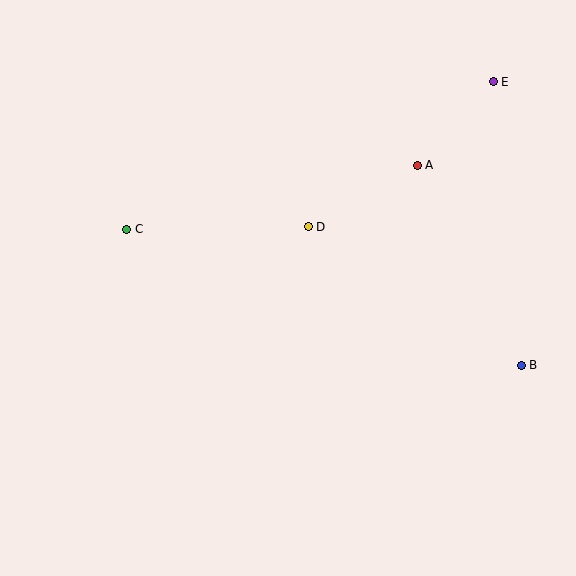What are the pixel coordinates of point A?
Point A is at (417, 165).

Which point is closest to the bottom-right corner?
Point B is closest to the bottom-right corner.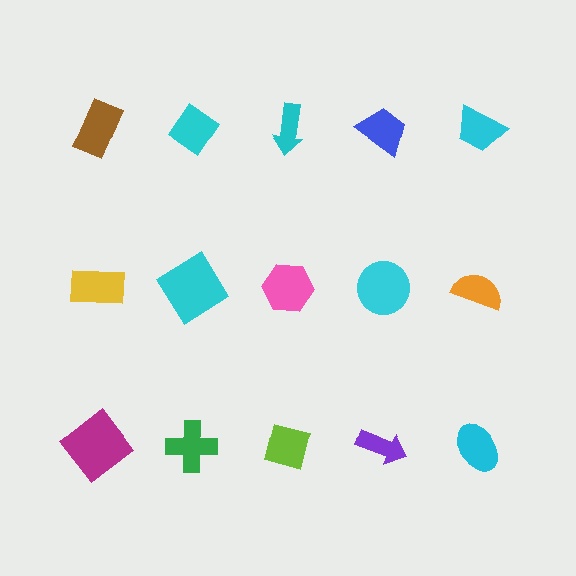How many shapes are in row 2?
5 shapes.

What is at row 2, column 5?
An orange semicircle.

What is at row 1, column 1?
A brown rectangle.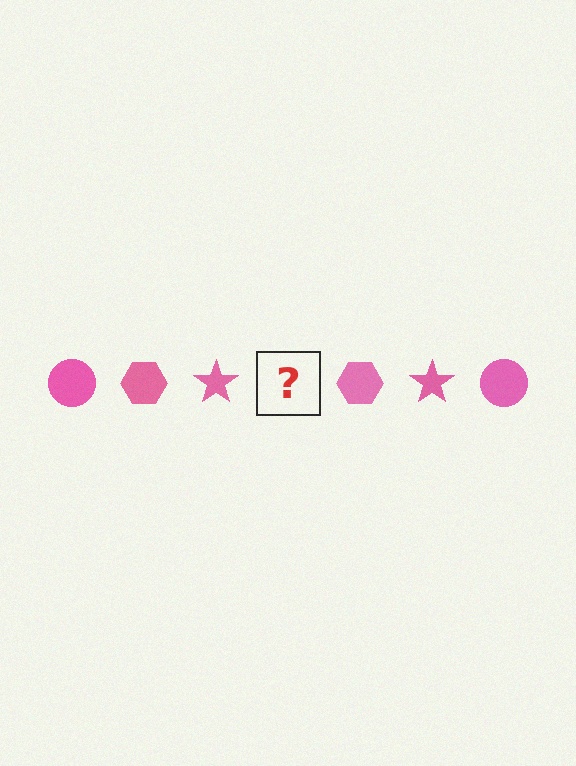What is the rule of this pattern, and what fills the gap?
The rule is that the pattern cycles through circle, hexagon, star shapes in pink. The gap should be filled with a pink circle.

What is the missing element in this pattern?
The missing element is a pink circle.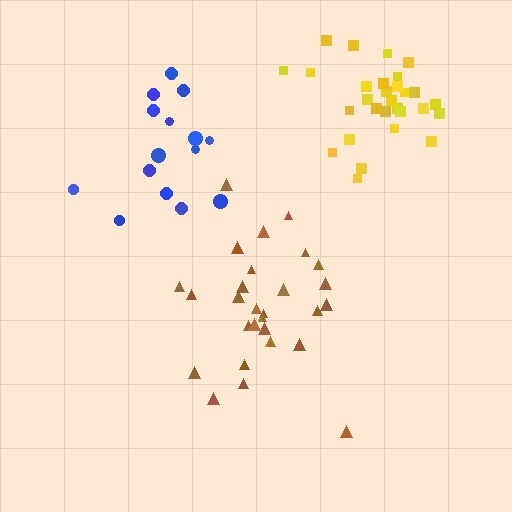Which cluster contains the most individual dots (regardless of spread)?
Yellow (29).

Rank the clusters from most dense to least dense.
yellow, brown, blue.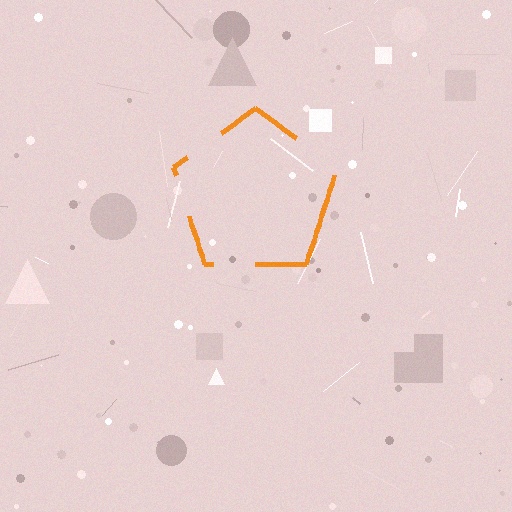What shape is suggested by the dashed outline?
The dashed outline suggests a pentagon.